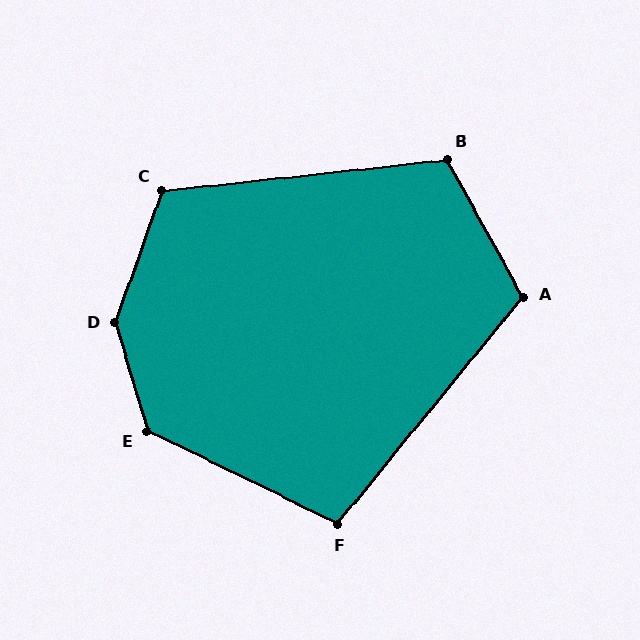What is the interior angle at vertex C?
Approximately 115 degrees (obtuse).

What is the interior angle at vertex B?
Approximately 113 degrees (obtuse).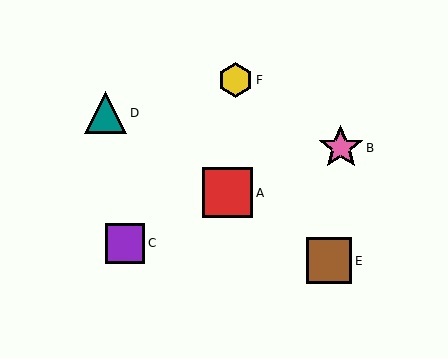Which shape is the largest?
The red square (labeled A) is the largest.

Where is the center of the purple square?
The center of the purple square is at (125, 243).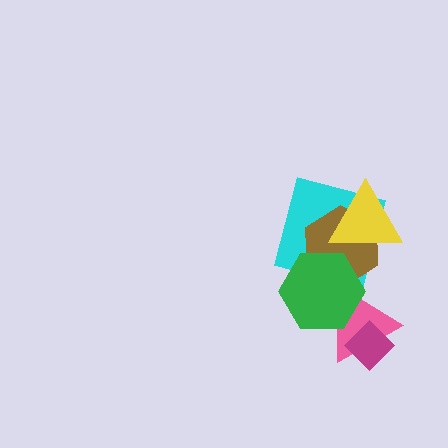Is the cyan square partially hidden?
Yes, it is partially covered by another shape.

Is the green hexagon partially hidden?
No, no other shape covers it.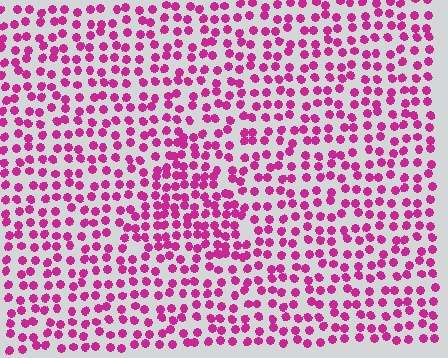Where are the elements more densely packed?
The elements are more densely packed inside the triangle boundary.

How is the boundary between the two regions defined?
The boundary is defined by a change in element density (approximately 1.6x ratio). All elements are the same color, size, and shape.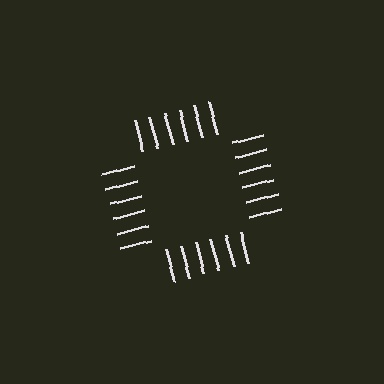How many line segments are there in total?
24 — 6 along each of the 4 edges.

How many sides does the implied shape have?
4 sides — the line-ends trace a square.